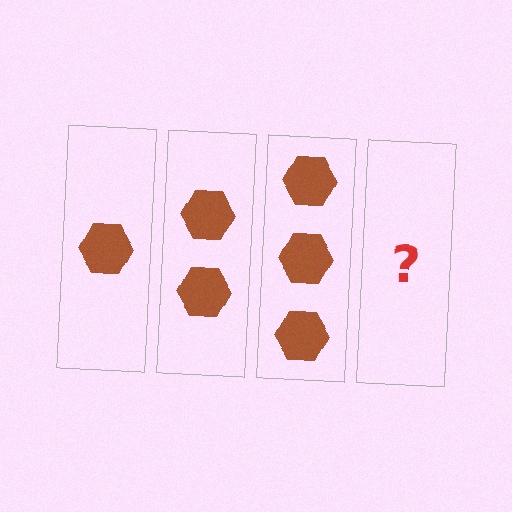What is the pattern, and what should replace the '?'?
The pattern is that each step adds one more hexagon. The '?' should be 4 hexagons.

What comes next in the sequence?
The next element should be 4 hexagons.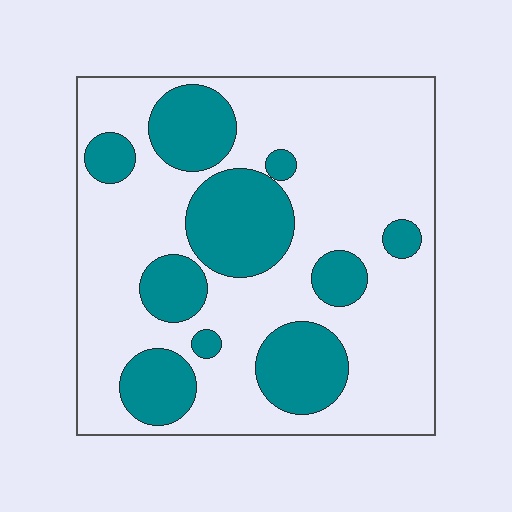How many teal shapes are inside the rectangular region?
10.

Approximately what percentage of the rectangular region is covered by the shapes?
Approximately 30%.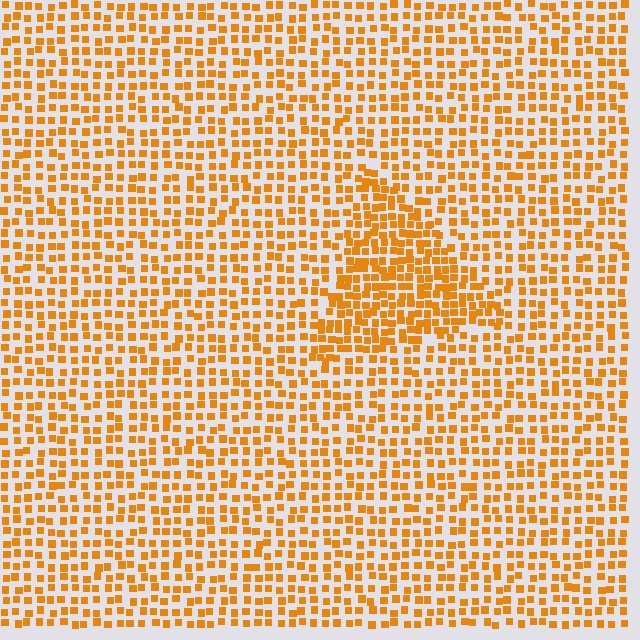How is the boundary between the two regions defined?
The boundary is defined by a change in element density (approximately 1.7x ratio). All elements are the same color, size, and shape.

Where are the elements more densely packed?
The elements are more densely packed inside the triangle boundary.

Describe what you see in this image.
The image contains small orange elements arranged at two different densities. A triangle-shaped region is visible where the elements are more densely packed than the surrounding area.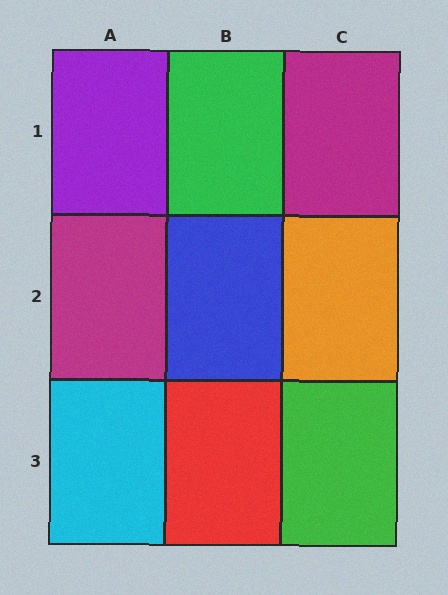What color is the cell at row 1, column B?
Green.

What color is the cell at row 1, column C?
Magenta.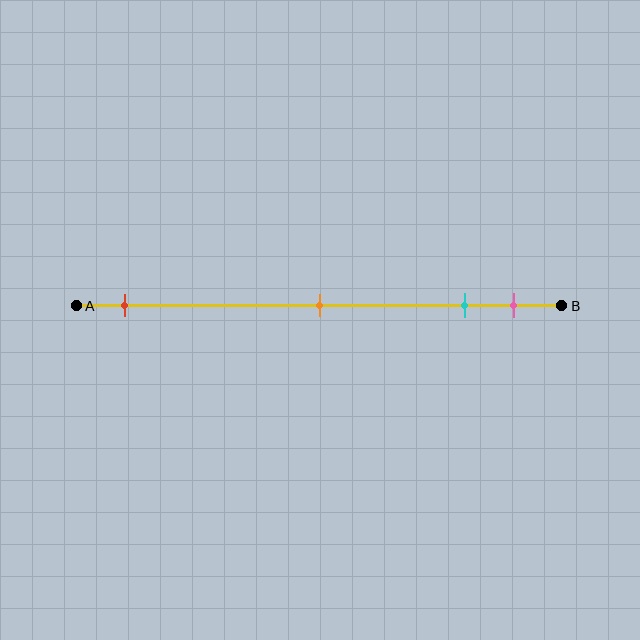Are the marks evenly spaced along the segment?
No, the marks are not evenly spaced.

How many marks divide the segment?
There are 4 marks dividing the segment.